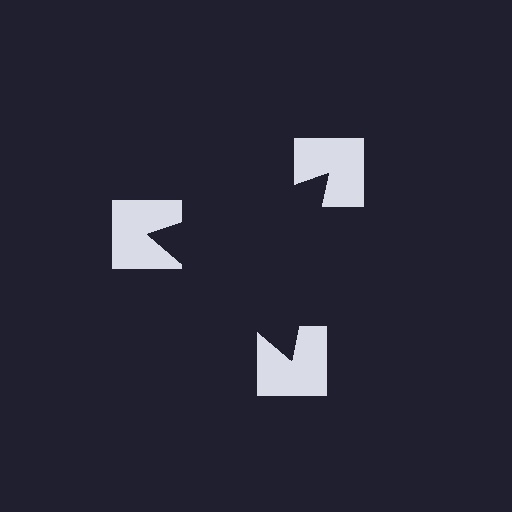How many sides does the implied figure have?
3 sides.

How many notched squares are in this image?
There are 3 — one at each vertex of the illusory triangle.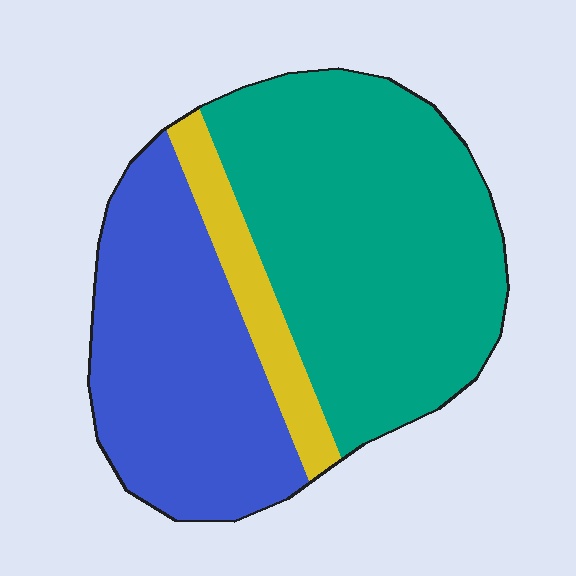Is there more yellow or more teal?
Teal.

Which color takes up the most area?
Teal, at roughly 55%.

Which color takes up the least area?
Yellow, at roughly 10%.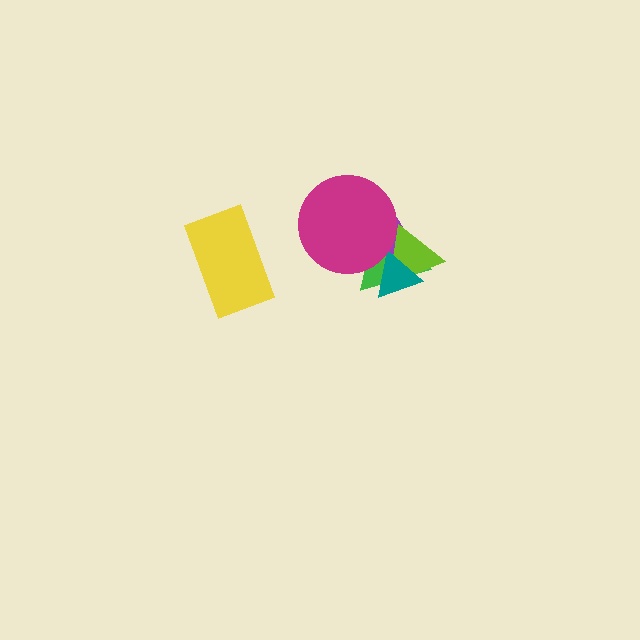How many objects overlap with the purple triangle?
4 objects overlap with the purple triangle.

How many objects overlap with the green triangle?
4 objects overlap with the green triangle.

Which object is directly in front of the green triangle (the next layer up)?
The purple triangle is directly in front of the green triangle.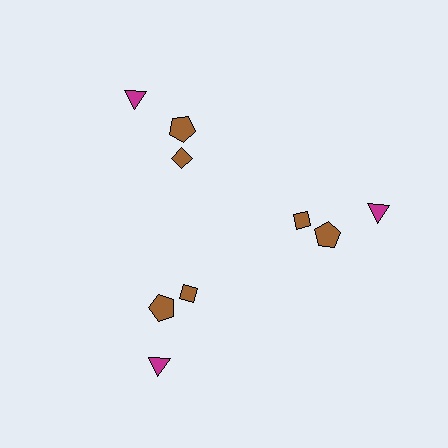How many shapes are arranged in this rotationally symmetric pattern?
There are 9 shapes, arranged in 3 groups of 3.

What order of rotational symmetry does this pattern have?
This pattern has 3-fold rotational symmetry.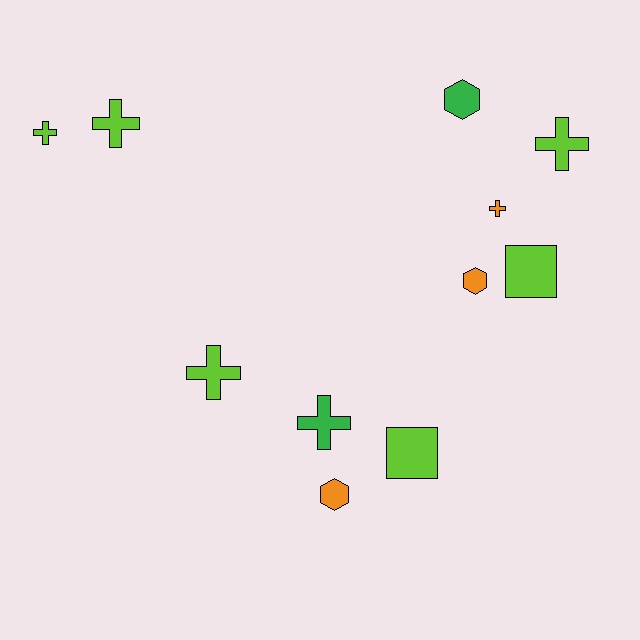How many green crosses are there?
There is 1 green cross.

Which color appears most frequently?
Lime, with 6 objects.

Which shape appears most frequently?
Cross, with 6 objects.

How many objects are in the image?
There are 11 objects.